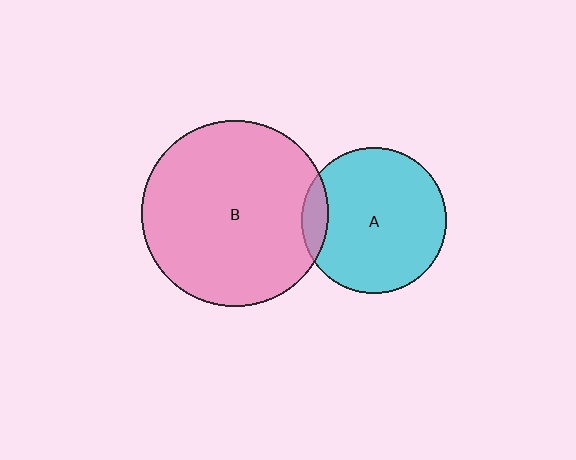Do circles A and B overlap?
Yes.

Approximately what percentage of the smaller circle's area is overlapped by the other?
Approximately 10%.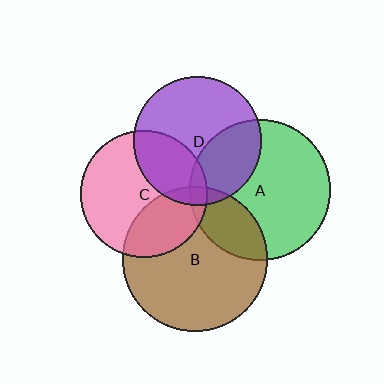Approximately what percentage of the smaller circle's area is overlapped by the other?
Approximately 25%.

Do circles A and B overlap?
Yes.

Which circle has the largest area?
Circle B (brown).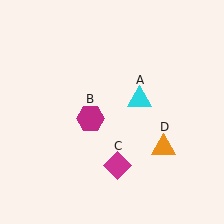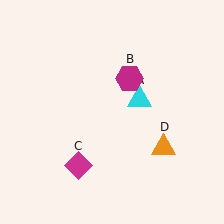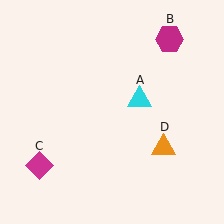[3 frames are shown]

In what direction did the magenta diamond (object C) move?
The magenta diamond (object C) moved left.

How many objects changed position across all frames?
2 objects changed position: magenta hexagon (object B), magenta diamond (object C).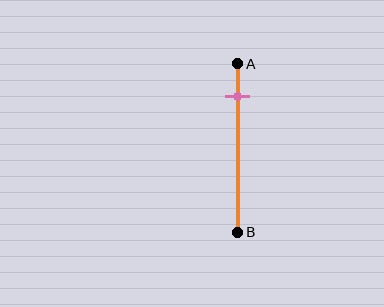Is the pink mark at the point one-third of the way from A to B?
No, the mark is at about 20% from A, not at the 33% one-third point.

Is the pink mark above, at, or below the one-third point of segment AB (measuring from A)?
The pink mark is above the one-third point of segment AB.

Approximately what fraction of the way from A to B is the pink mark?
The pink mark is approximately 20% of the way from A to B.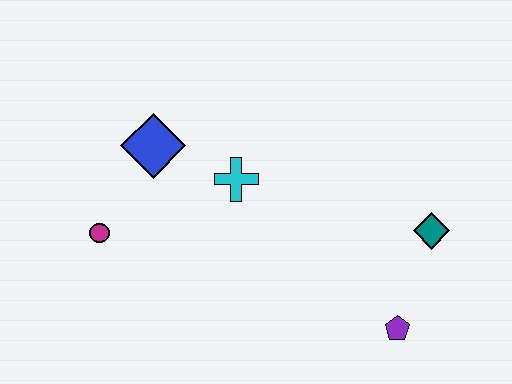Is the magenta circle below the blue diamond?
Yes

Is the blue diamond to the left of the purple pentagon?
Yes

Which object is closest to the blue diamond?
The cyan cross is closest to the blue diamond.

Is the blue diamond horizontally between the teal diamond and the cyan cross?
No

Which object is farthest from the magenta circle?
The teal diamond is farthest from the magenta circle.